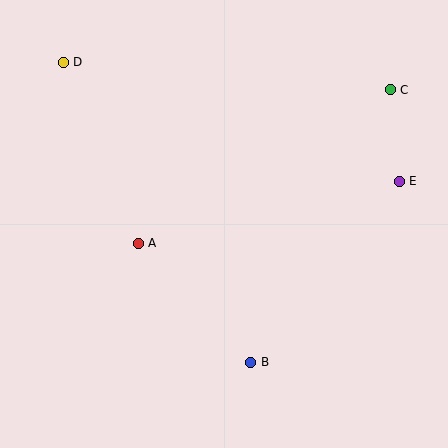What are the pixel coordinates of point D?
Point D is at (63, 62).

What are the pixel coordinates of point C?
Point C is at (390, 90).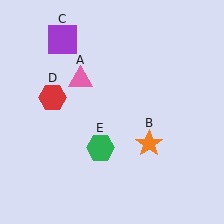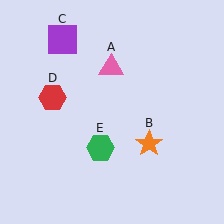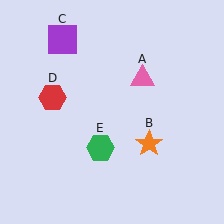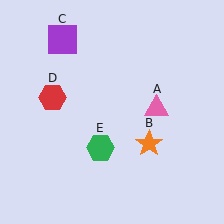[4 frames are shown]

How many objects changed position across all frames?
1 object changed position: pink triangle (object A).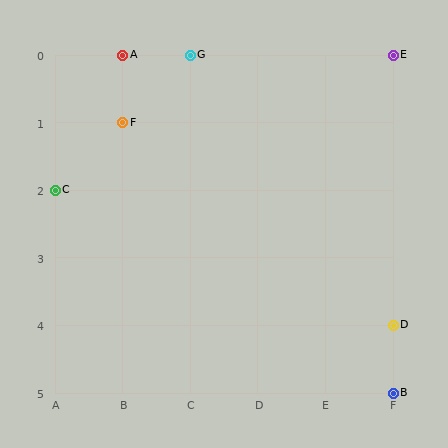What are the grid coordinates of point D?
Point D is at grid coordinates (F, 4).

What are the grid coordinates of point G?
Point G is at grid coordinates (C, 0).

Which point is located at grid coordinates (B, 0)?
Point A is at (B, 0).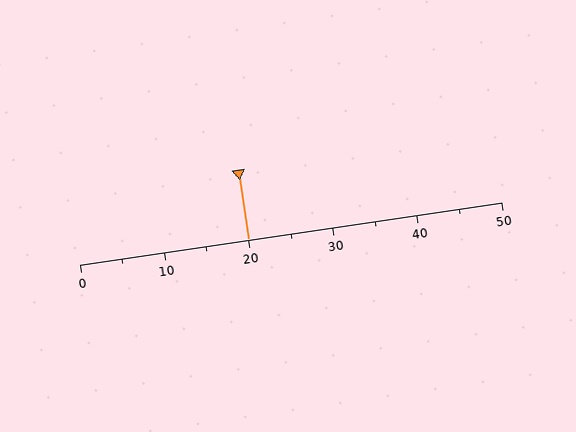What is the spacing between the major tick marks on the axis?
The major ticks are spaced 10 apart.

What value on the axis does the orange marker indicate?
The marker indicates approximately 20.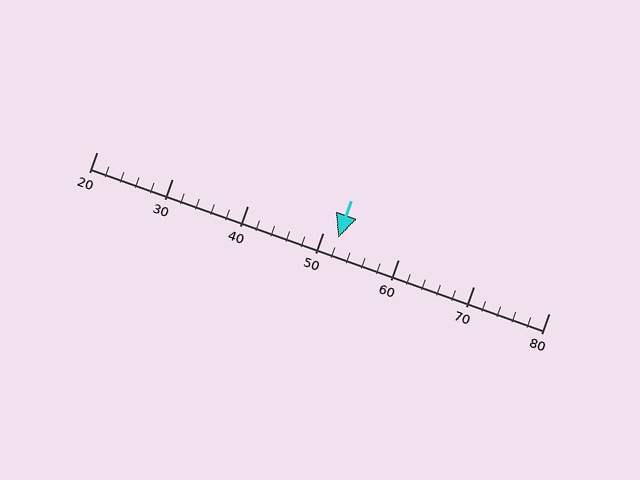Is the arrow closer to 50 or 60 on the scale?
The arrow is closer to 50.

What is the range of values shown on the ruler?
The ruler shows values from 20 to 80.